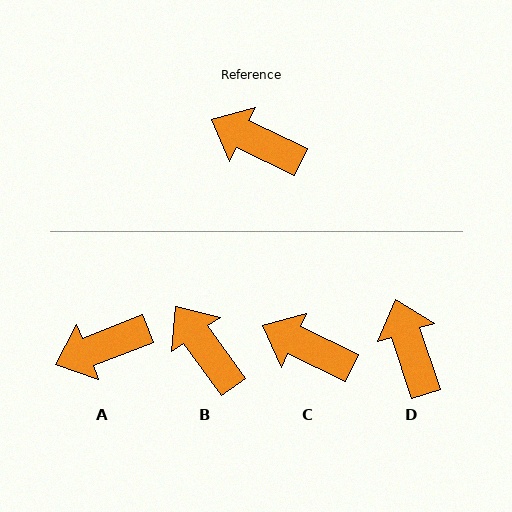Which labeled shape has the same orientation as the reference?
C.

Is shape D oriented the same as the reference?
No, it is off by about 46 degrees.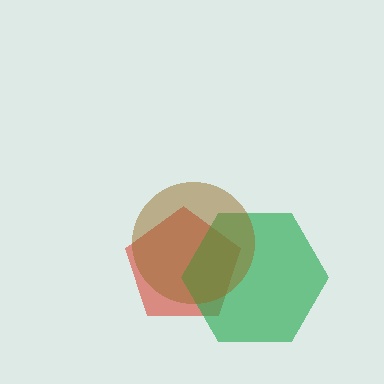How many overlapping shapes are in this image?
There are 3 overlapping shapes in the image.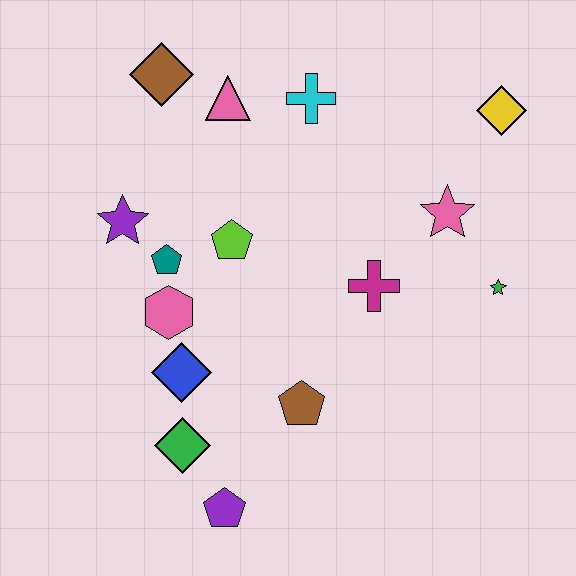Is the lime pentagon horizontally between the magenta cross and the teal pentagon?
Yes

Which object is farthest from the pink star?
The purple pentagon is farthest from the pink star.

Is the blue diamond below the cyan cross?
Yes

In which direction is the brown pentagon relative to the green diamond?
The brown pentagon is to the right of the green diamond.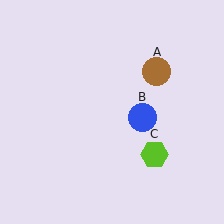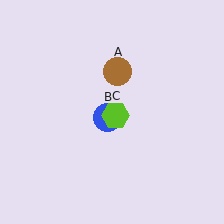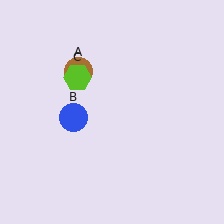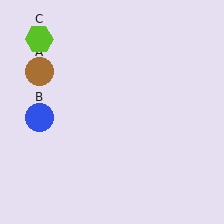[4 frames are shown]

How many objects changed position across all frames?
3 objects changed position: brown circle (object A), blue circle (object B), lime hexagon (object C).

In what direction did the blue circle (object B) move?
The blue circle (object B) moved left.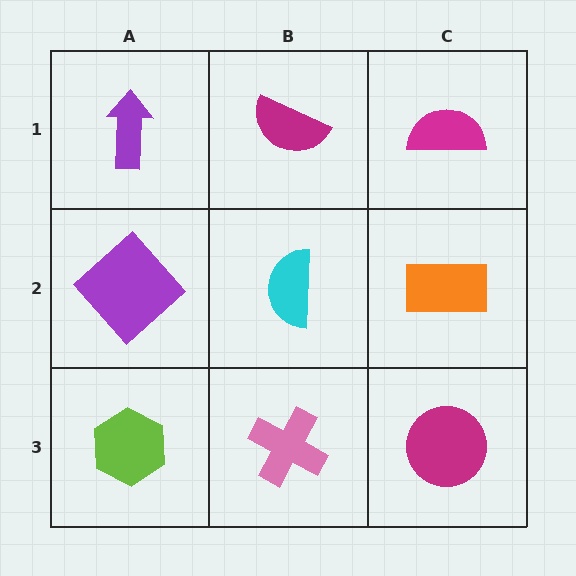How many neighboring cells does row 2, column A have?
3.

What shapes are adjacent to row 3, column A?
A purple diamond (row 2, column A), a pink cross (row 3, column B).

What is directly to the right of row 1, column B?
A magenta semicircle.